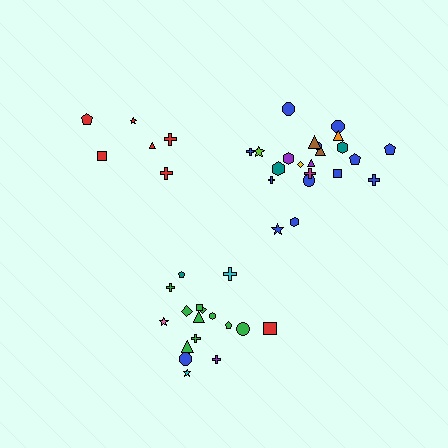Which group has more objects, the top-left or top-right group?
The top-right group.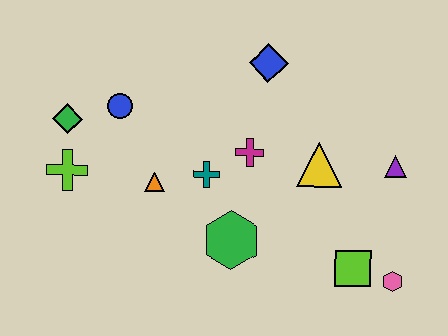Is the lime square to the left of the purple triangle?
Yes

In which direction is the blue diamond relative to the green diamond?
The blue diamond is to the right of the green diamond.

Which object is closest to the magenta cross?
The teal cross is closest to the magenta cross.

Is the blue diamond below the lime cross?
No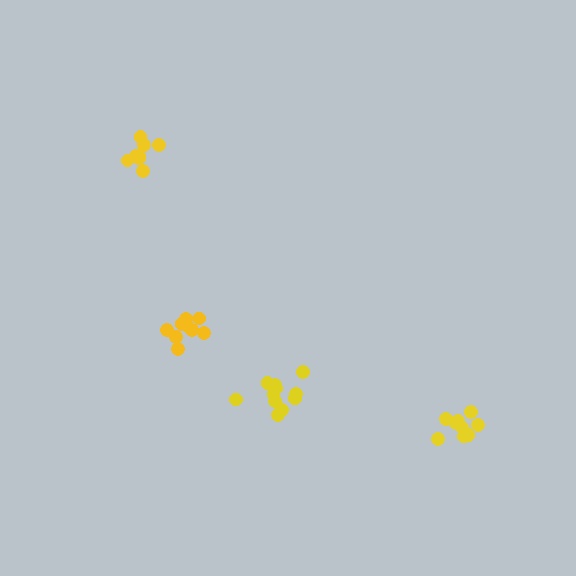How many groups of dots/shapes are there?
There are 4 groups.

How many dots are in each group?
Group 1: 8 dots, Group 2: 10 dots, Group 3: 9 dots, Group 4: 11 dots (38 total).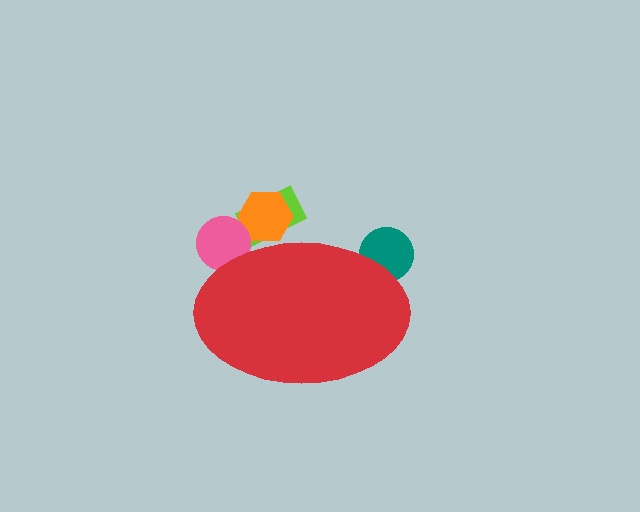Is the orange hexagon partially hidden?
Yes, the orange hexagon is partially hidden behind the red ellipse.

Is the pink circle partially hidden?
Yes, the pink circle is partially hidden behind the red ellipse.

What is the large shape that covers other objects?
A red ellipse.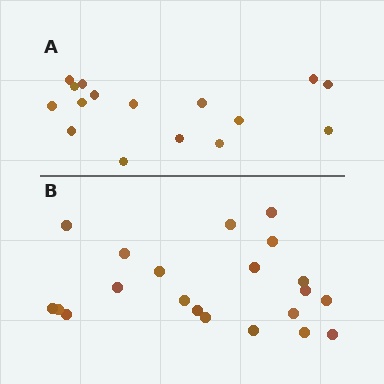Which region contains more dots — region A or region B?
Region B (the bottom region) has more dots.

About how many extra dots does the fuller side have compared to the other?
Region B has about 5 more dots than region A.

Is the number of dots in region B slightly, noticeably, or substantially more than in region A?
Region B has noticeably more, but not dramatically so. The ratio is roughly 1.3 to 1.